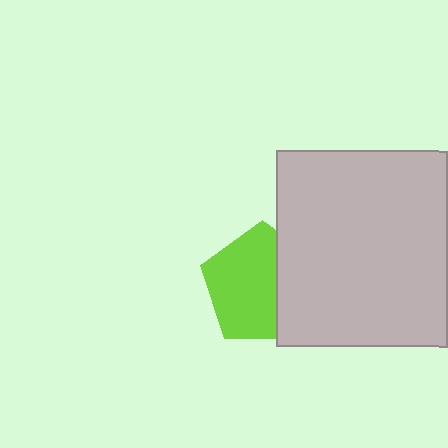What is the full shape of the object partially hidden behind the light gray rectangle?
The partially hidden object is a lime pentagon.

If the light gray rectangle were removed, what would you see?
You would see the complete lime pentagon.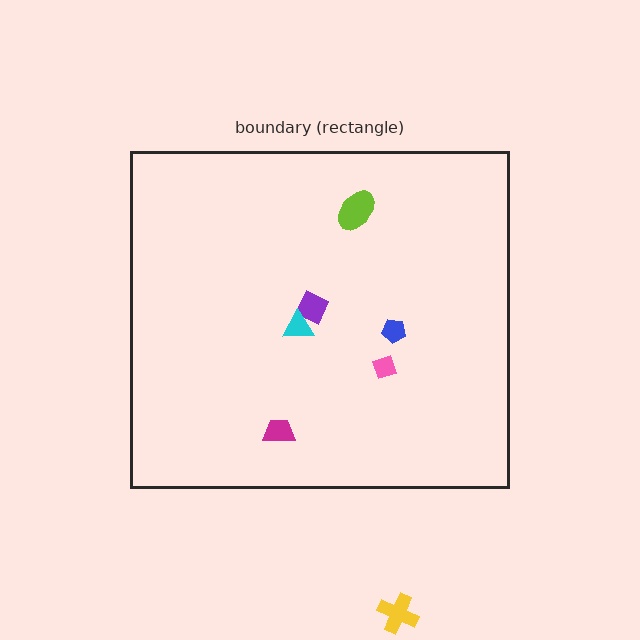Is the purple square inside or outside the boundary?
Inside.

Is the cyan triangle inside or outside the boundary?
Inside.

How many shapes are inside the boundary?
6 inside, 1 outside.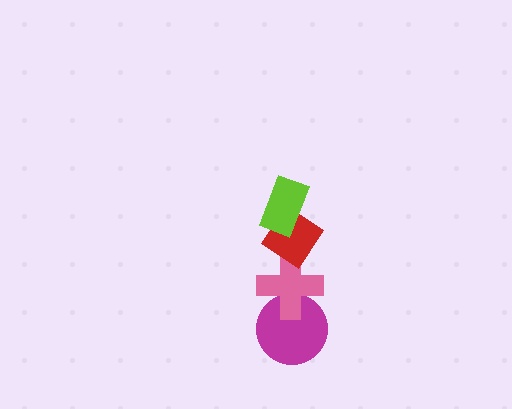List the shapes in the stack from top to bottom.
From top to bottom: the lime rectangle, the red diamond, the pink cross, the magenta circle.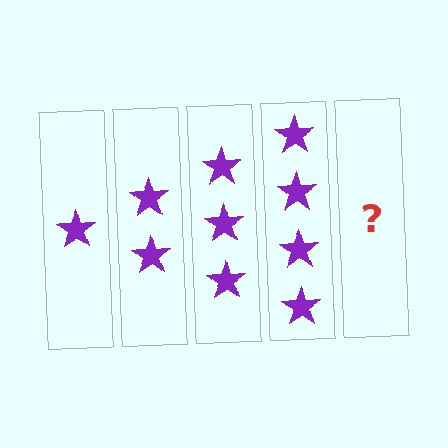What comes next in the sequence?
The next element should be 5 stars.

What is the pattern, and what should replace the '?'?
The pattern is that each step adds one more star. The '?' should be 5 stars.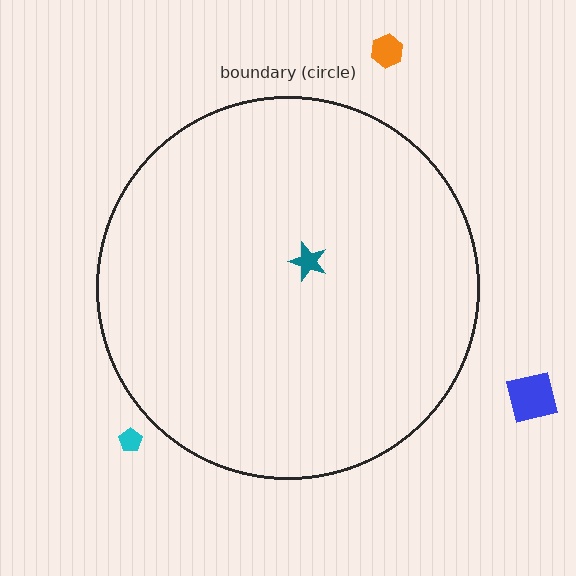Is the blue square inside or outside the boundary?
Outside.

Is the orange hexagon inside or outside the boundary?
Outside.